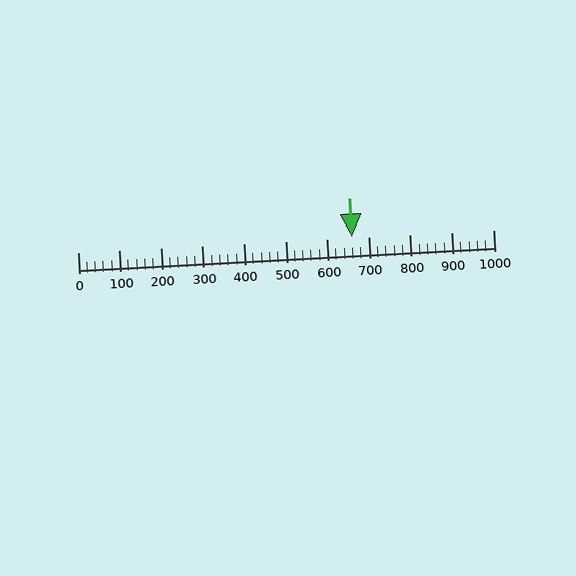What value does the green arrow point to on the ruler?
The green arrow points to approximately 660.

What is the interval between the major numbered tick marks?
The major tick marks are spaced 100 units apart.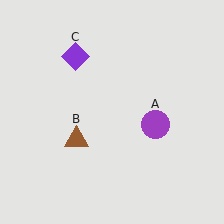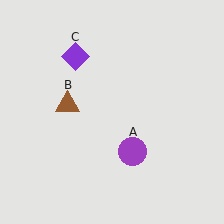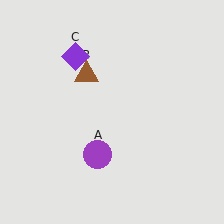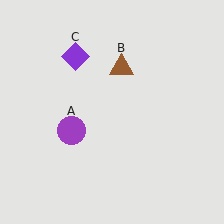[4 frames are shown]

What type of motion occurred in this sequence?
The purple circle (object A), brown triangle (object B) rotated clockwise around the center of the scene.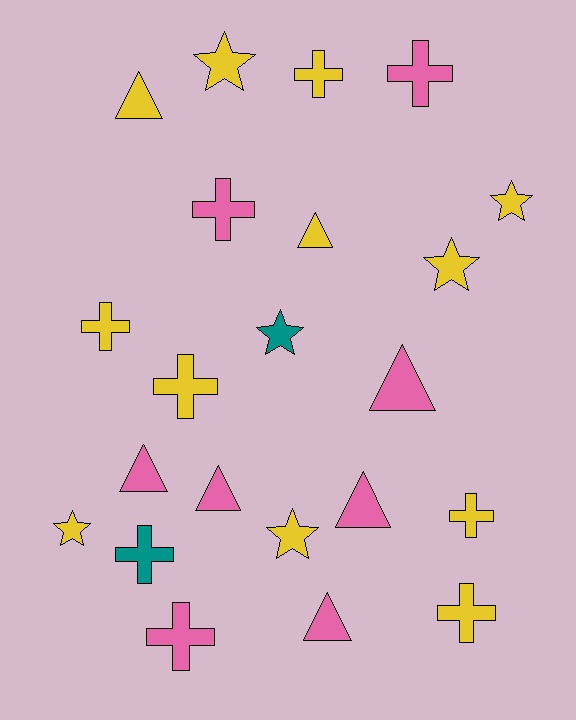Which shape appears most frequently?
Cross, with 9 objects.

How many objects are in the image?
There are 22 objects.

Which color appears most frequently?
Yellow, with 12 objects.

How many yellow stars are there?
There are 5 yellow stars.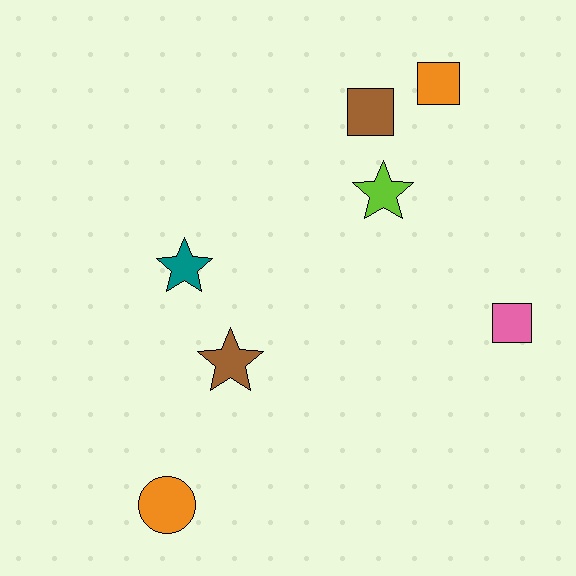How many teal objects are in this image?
There is 1 teal object.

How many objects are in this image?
There are 7 objects.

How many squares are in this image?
There are 3 squares.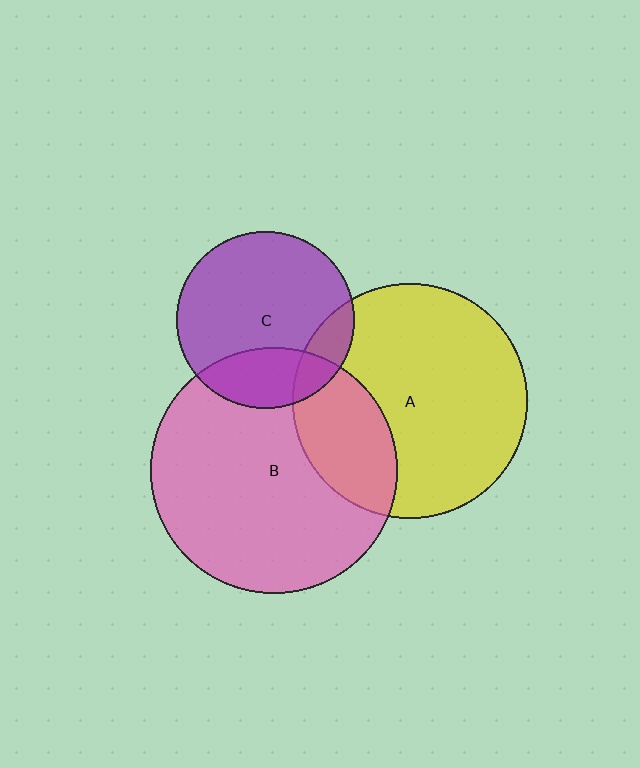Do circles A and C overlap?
Yes.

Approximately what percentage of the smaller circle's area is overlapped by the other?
Approximately 15%.